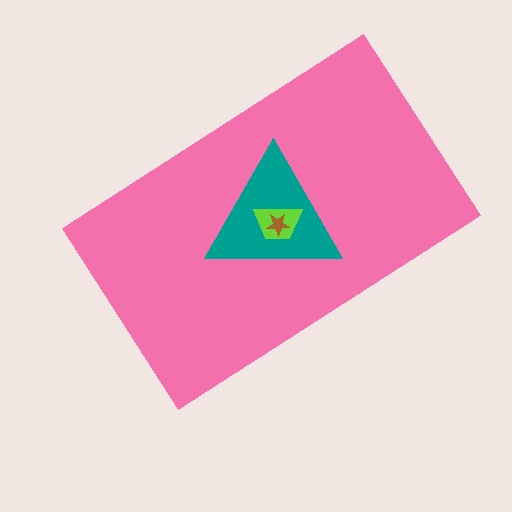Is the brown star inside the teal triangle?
Yes.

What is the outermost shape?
The pink rectangle.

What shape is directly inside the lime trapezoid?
The brown star.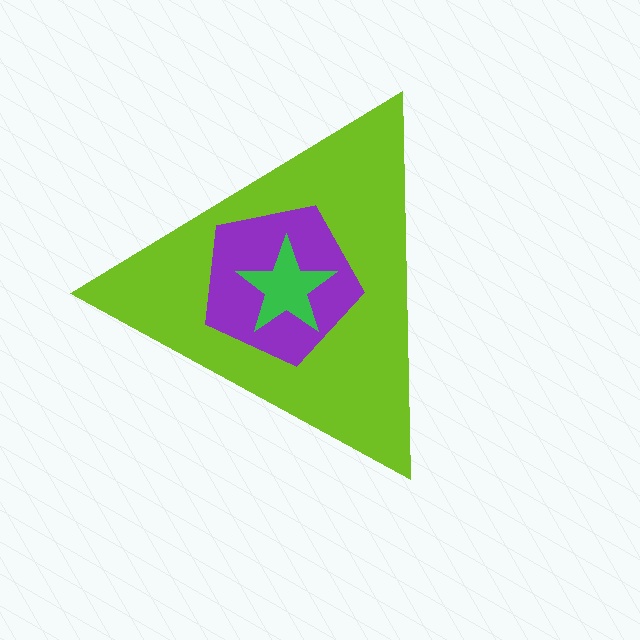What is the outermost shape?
The lime triangle.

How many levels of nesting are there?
3.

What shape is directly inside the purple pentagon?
The green star.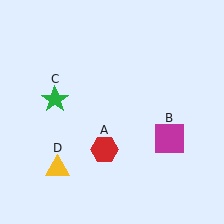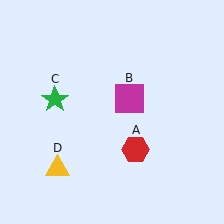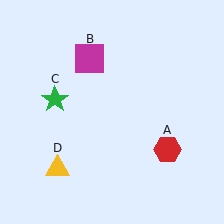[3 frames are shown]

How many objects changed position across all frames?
2 objects changed position: red hexagon (object A), magenta square (object B).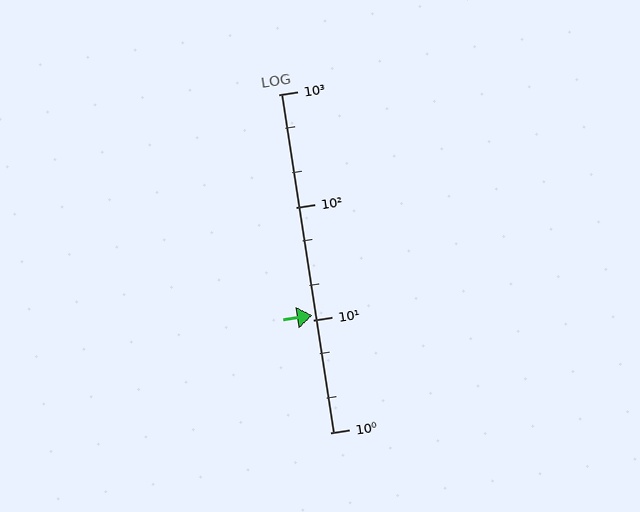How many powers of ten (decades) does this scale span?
The scale spans 3 decades, from 1 to 1000.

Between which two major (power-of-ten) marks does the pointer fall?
The pointer is between 10 and 100.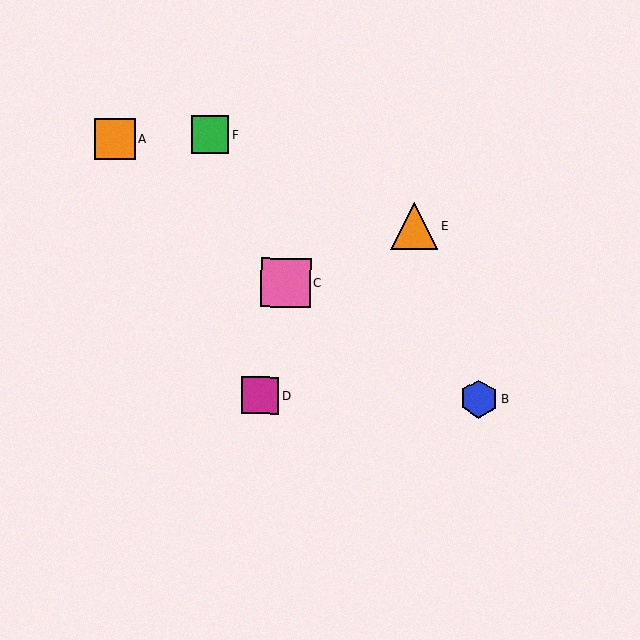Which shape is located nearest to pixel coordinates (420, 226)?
The orange triangle (labeled E) at (414, 226) is nearest to that location.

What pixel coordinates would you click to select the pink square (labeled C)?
Click at (286, 283) to select the pink square C.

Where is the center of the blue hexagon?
The center of the blue hexagon is at (479, 399).